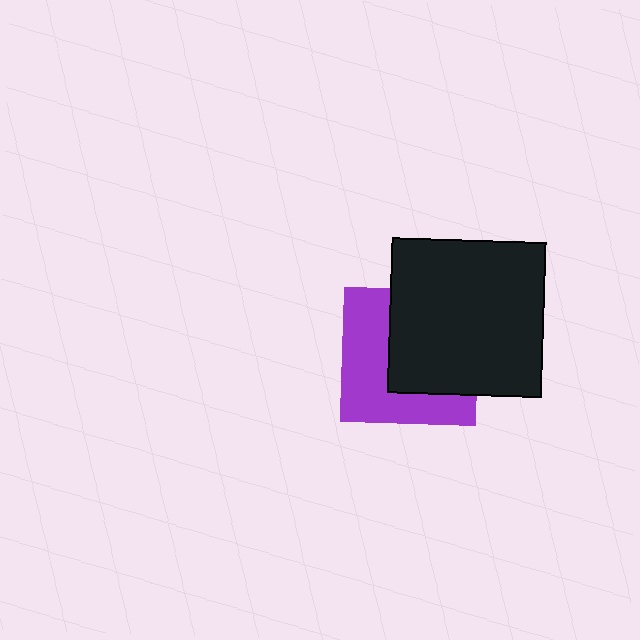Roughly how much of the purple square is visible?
About half of it is visible (roughly 48%).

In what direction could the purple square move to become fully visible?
The purple square could move toward the lower-left. That would shift it out from behind the black square entirely.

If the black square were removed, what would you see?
You would see the complete purple square.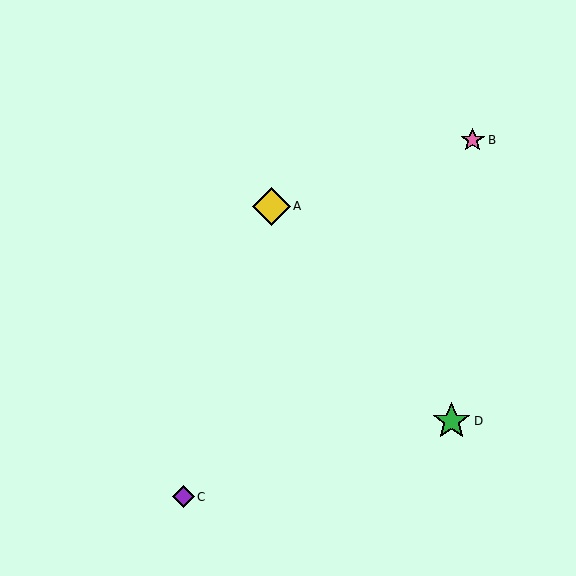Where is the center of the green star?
The center of the green star is at (452, 421).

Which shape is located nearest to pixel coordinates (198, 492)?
The purple diamond (labeled C) at (184, 497) is nearest to that location.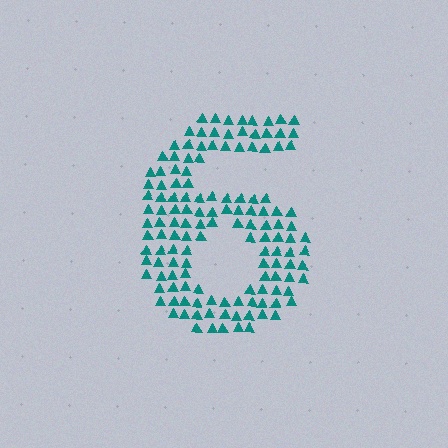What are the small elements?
The small elements are triangles.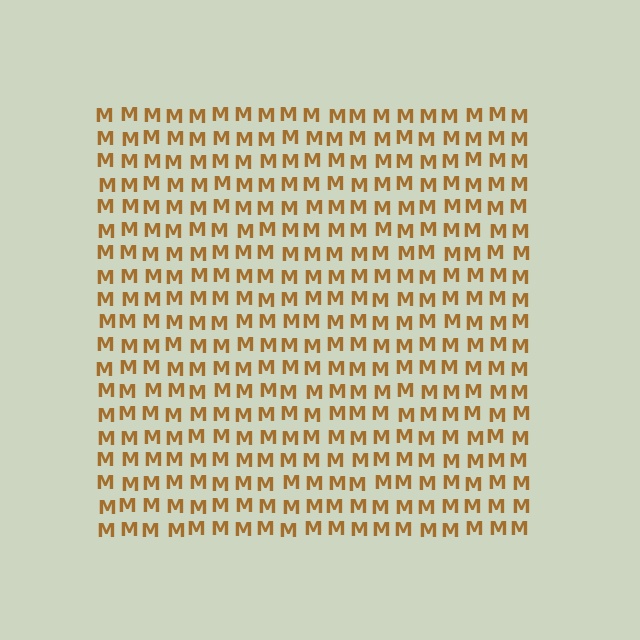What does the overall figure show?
The overall figure shows a square.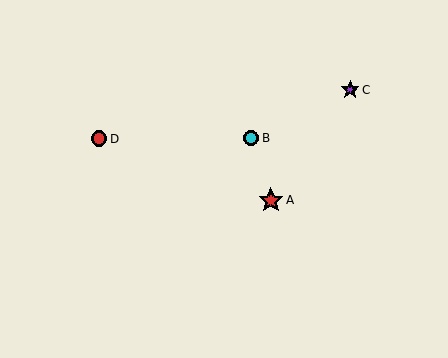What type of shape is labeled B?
Shape B is a cyan circle.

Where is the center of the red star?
The center of the red star is at (271, 200).